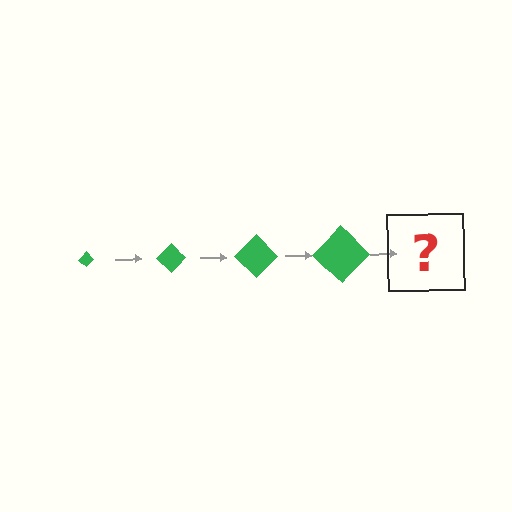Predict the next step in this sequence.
The next step is a green diamond, larger than the previous one.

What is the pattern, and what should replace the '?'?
The pattern is that the diamond gets progressively larger each step. The '?' should be a green diamond, larger than the previous one.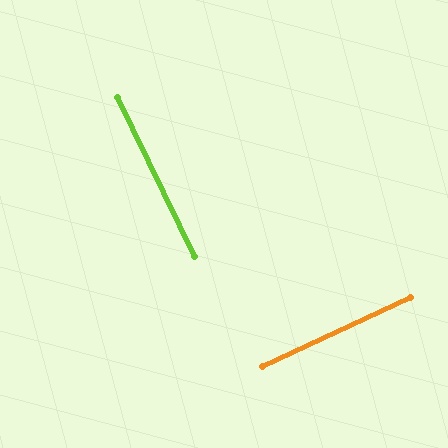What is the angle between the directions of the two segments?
Approximately 89 degrees.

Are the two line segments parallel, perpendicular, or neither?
Perpendicular — they meet at approximately 89°.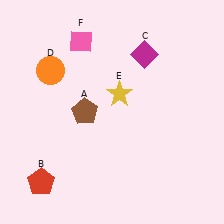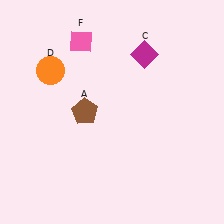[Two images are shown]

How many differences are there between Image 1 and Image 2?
There are 2 differences between the two images.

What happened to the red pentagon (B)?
The red pentagon (B) was removed in Image 2. It was in the bottom-left area of Image 1.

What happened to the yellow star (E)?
The yellow star (E) was removed in Image 2. It was in the top-right area of Image 1.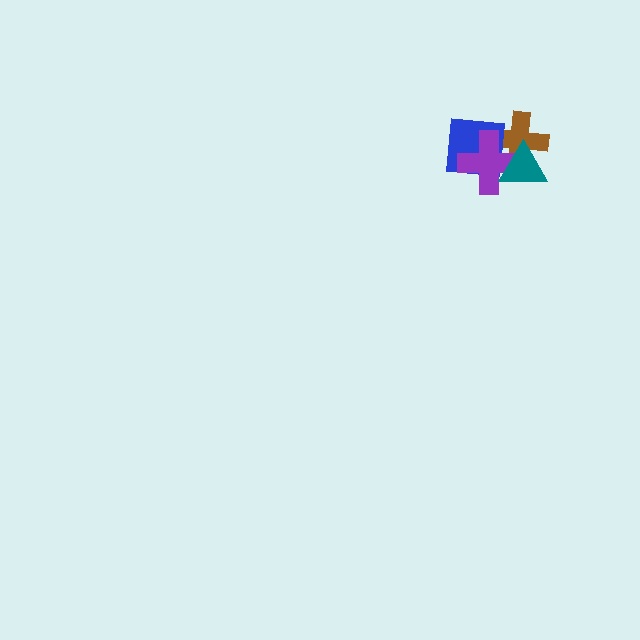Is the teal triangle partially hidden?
No, no other shape covers it.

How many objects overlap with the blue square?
3 objects overlap with the blue square.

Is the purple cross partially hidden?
Yes, it is partially covered by another shape.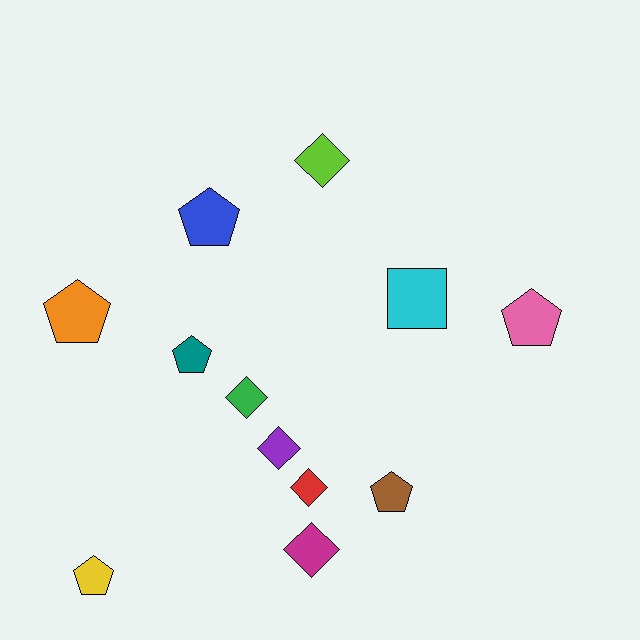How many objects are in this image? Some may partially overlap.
There are 12 objects.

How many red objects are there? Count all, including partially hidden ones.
There is 1 red object.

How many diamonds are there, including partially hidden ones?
There are 5 diamonds.